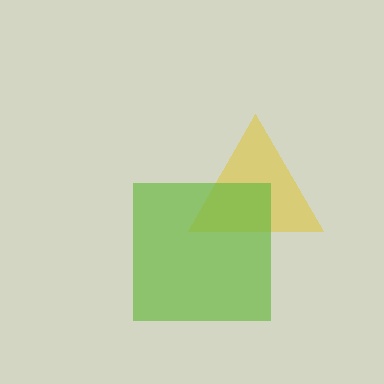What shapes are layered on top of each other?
The layered shapes are: a yellow triangle, a lime square.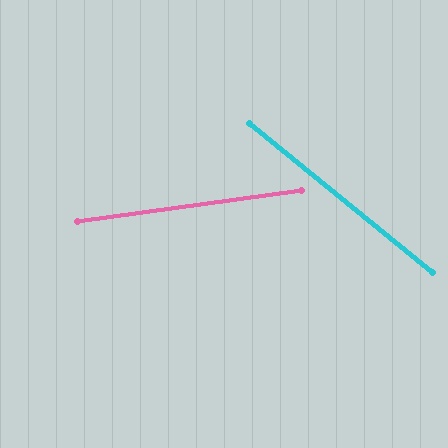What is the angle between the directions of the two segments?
Approximately 47 degrees.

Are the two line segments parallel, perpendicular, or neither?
Neither parallel nor perpendicular — they differ by about 47°.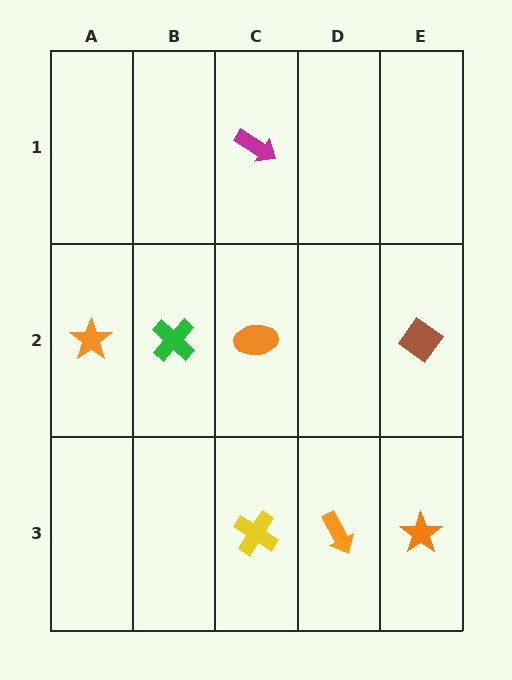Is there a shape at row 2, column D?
No, that cell is empty.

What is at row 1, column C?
A magenta arrow.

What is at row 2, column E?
A brown diamond.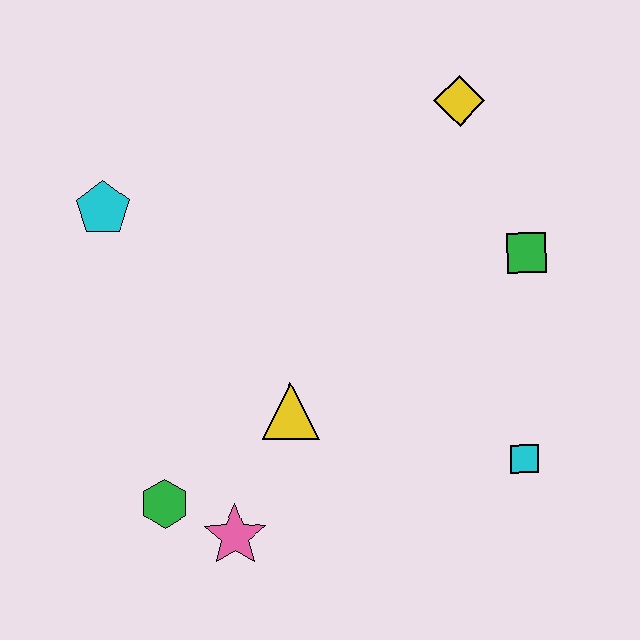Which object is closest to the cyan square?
The green square is closest to the cyan square.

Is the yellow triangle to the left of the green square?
Yes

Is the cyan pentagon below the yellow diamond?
Yes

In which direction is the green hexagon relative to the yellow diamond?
The green hexagon is below the yellow diamond.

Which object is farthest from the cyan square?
The cyan pentagon is farthest from the cyan square.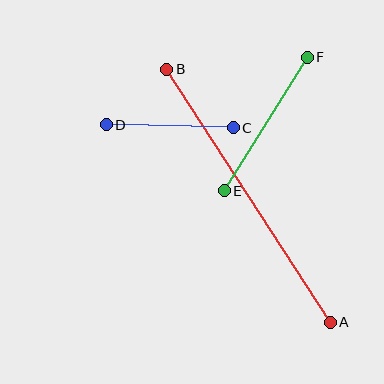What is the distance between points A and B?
The distance is approximately 301 pixels.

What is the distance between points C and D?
The distance is approximately 127 pixels.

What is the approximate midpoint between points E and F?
The midpoint is at approximately (266, 124) pixels.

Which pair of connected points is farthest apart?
Points A and B are farthest apart.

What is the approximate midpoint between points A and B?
The midpoint is at approximately (248, 196) pixels.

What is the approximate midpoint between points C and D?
The midpoint is at approximately (170, 126) pixels.